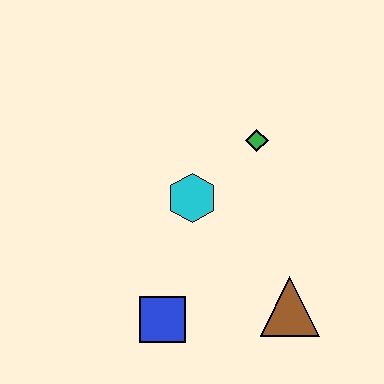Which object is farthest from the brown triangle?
The green diamond is farthest from the brown triangle.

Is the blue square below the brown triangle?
Yes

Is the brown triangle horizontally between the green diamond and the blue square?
No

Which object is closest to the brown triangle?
The blue square is closest to the brown triangle.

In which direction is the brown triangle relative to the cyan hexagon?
The brown triangle is below the cyan hexagon.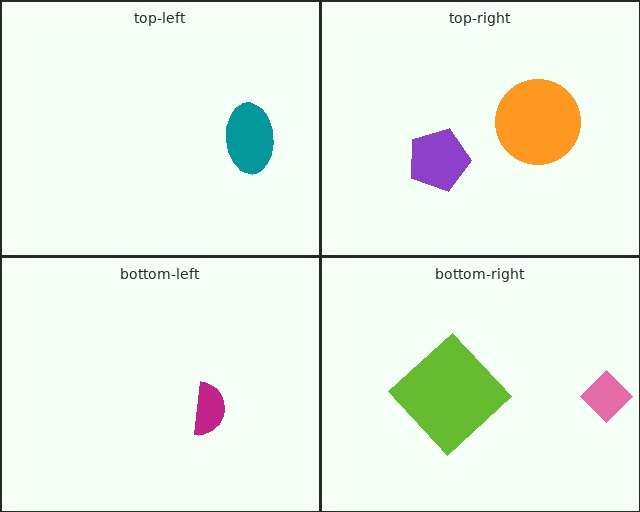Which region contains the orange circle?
The top-right region.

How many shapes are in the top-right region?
2.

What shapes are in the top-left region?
The teal ellipse.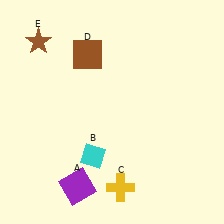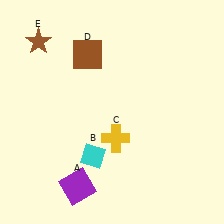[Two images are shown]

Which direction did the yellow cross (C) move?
The yellow cross (C) moved up.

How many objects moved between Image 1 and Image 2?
1 object moved between the two images.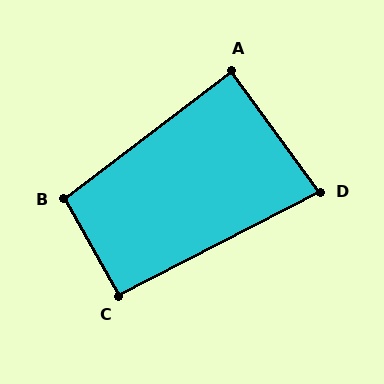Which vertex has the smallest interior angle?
D, at approximately 81 degrees.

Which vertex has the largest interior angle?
B, at approximately 99 degrees.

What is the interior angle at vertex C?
Approximately 92 degrees (approximately right).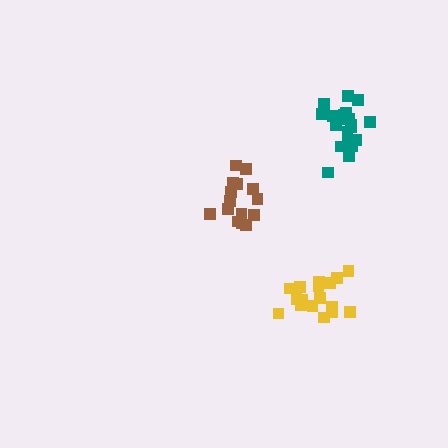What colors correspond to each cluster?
The clusters are colored: brown, teal, yellow.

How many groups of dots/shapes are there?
There are 3 groups.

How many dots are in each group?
Group 1: 15 dots, Group 2: 20 dots, Group 3: 17 dots (52 total).